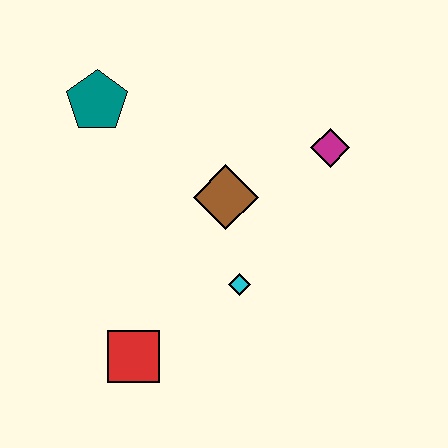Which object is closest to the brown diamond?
The cyan diamond is closest to the brown diamond.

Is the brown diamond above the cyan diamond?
Yes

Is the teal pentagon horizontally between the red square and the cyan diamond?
No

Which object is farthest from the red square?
The magenta diamond is farthest from the red square.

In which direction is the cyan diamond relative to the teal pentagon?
The cyan diamond is below the teal pentagon.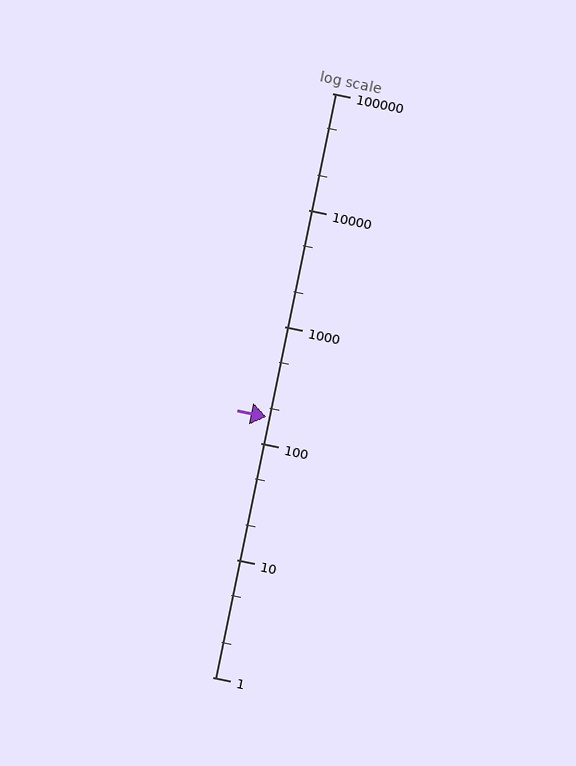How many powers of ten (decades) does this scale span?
The scale spans 5 decades, from 1 to 100000.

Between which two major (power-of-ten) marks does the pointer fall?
The pointer is between 100 and 1000.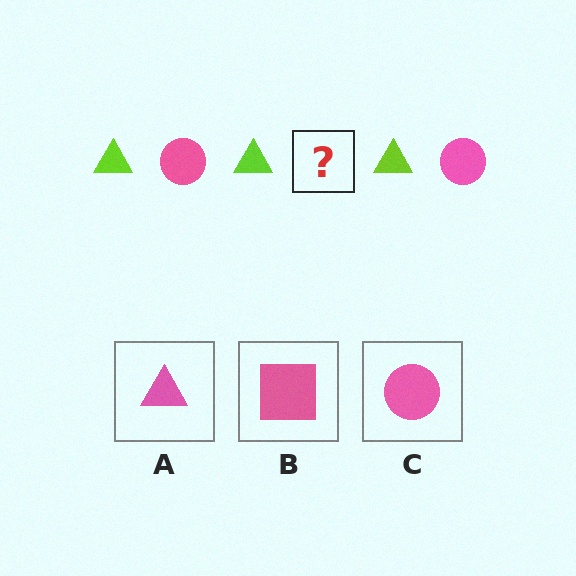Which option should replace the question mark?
Option C.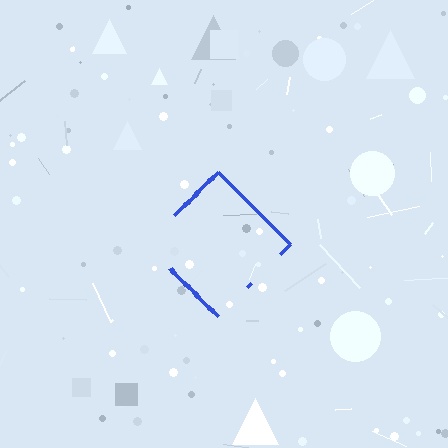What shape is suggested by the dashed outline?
The dashed outline suggests a diamond.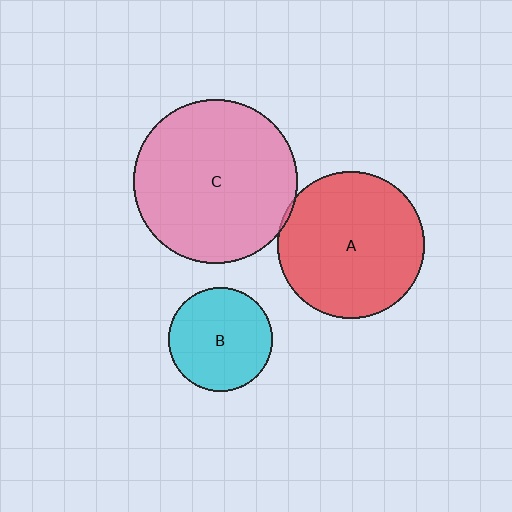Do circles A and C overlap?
Yes.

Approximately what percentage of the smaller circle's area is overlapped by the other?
Approximately 5%.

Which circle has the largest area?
Circle C (pink).